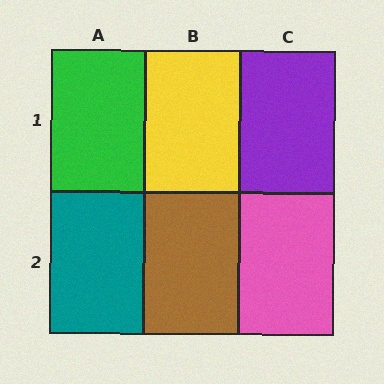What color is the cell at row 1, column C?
Purple.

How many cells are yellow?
1 cell is yellow.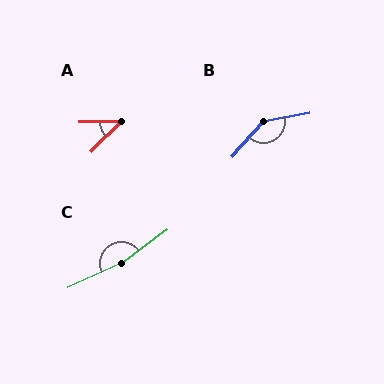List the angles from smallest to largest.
A (44°), B (142°), C (168°).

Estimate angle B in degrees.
Approximately 142 degrees.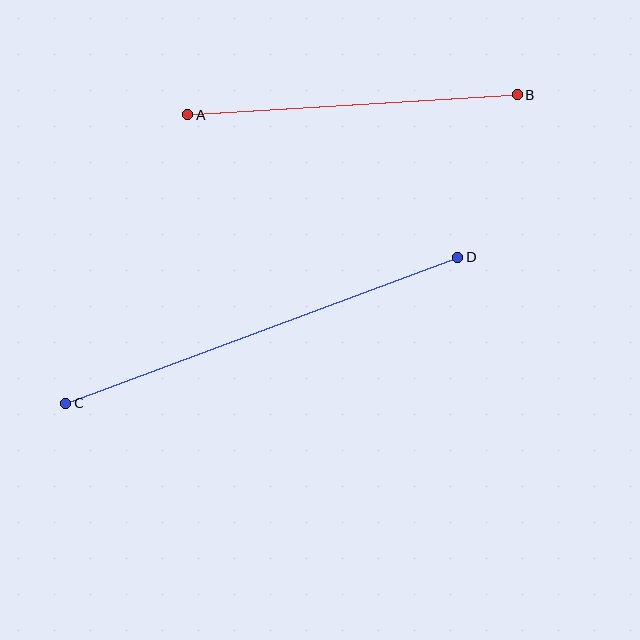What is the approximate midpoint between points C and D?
The midpoint is at approximately (262, 330) pixels.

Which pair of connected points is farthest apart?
Points C and D are farthest apart.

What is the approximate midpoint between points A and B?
The midpoint is at approximately (352, 105) pixels.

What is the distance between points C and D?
The distance is approximately 419 pixels.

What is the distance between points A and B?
The distance is approximately 330 pixels.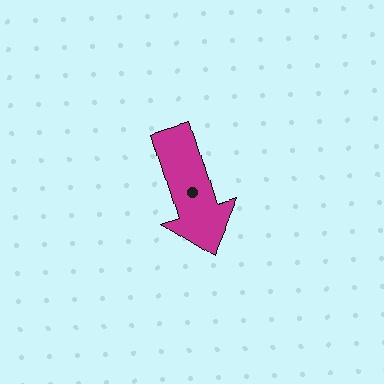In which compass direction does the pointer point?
South.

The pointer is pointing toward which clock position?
Roughly 5 o'clock.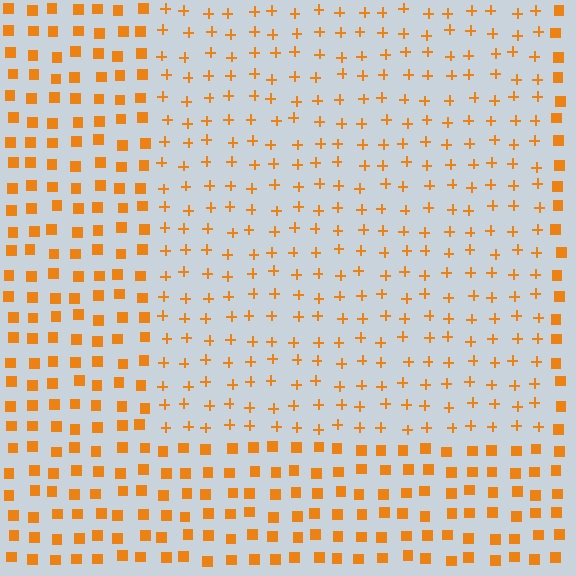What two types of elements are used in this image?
The image uses plus signs inside the rectangle region and squares outside it.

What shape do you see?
I see a rectangle.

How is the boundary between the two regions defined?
The boundary is defined by a change in element shape: plus signs inside vs. squares outside. All elements share the same color and spacing.